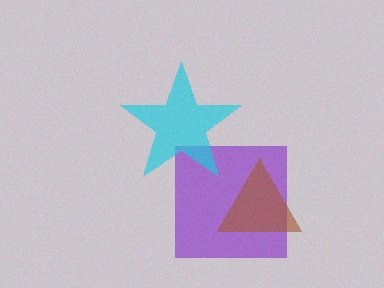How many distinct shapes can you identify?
There are 3 distinct shapes: a purple square, a brown triangle, a cyan star.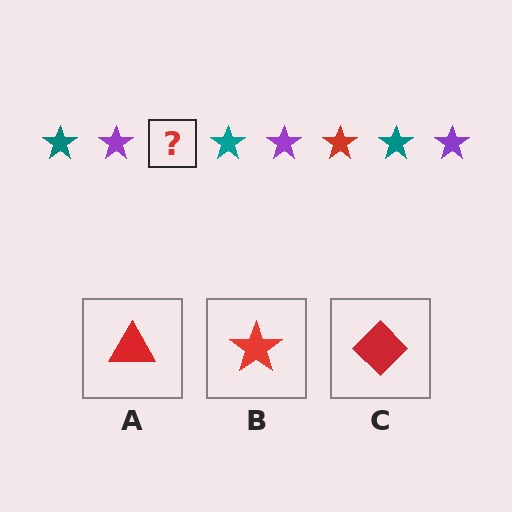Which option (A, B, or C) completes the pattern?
B.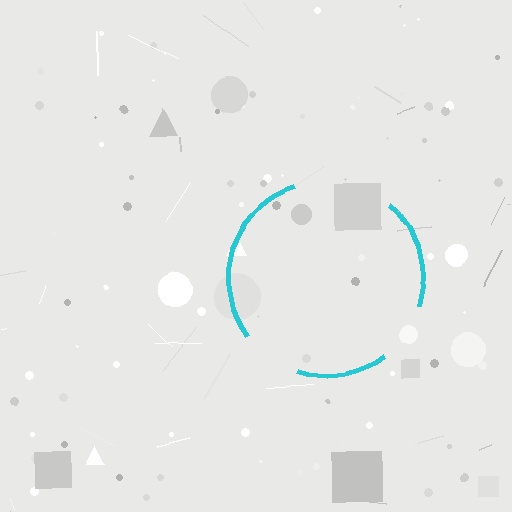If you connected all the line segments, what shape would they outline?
They would outline a circle.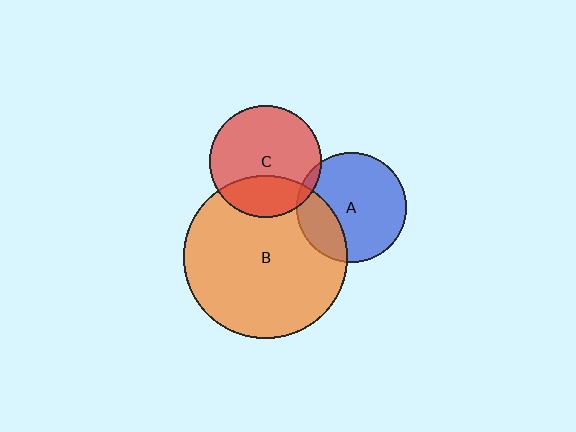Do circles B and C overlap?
Yes.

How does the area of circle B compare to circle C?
Approximately 2.1 times.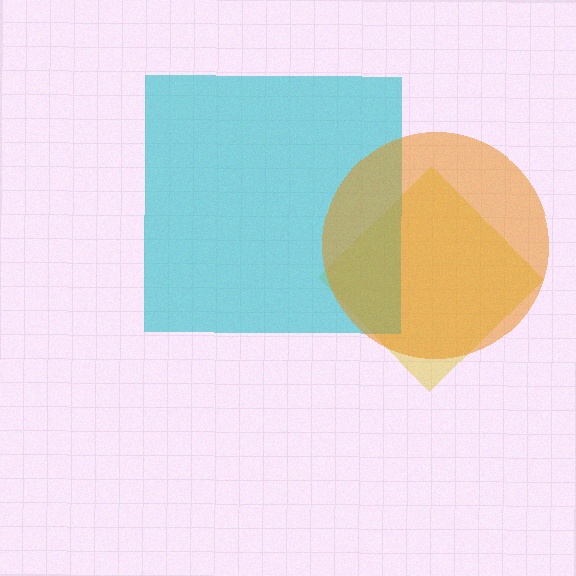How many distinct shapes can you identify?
There are 3 distinct shapes: a yellow diamond, a cyan square, an orange circle.